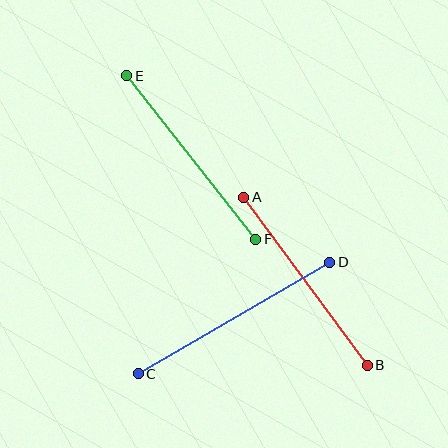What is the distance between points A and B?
The distance is approximately 208 pixels.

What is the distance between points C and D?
The distance is approximately 222 pixels.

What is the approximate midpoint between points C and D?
The midpoint is at approximately (234, 318) pixels.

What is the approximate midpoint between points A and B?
The midpoint is at approximately (306, 281) pixels.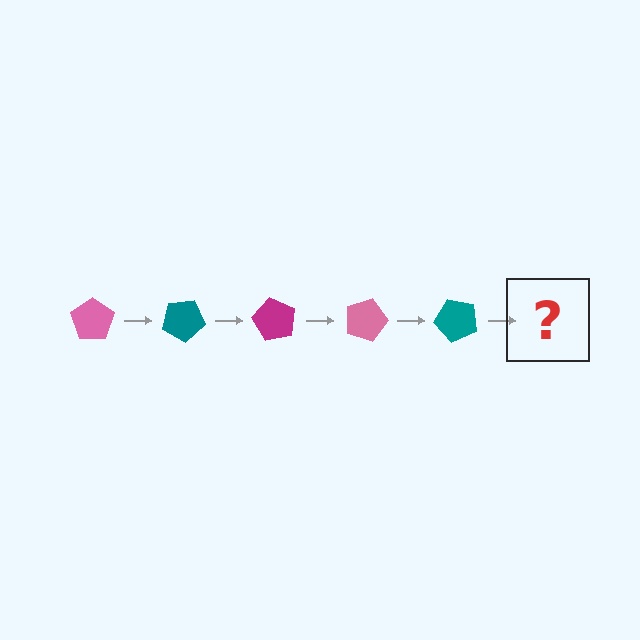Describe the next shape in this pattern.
It should be a magenta pentagon, rotated 150 degrees from the start.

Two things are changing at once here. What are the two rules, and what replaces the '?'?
The two rules are that it rotates 30 degrees each step and the color cycles through pink, teal, and magenta. The '?' should be a magenta pentagon, rotated 150 degrees from the start.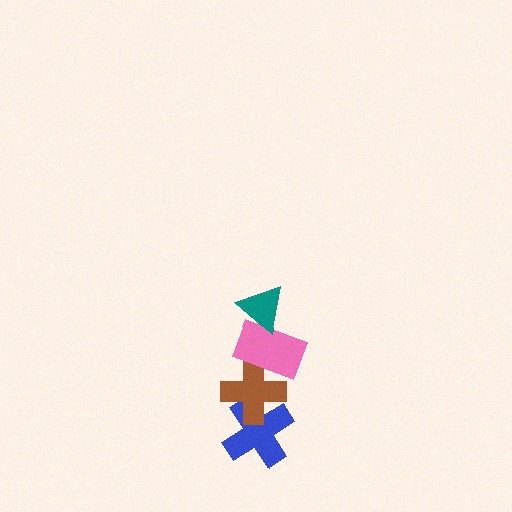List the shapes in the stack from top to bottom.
From top to bottom: the teal triangle, the pink rectangle, the brown cross, the blue cross.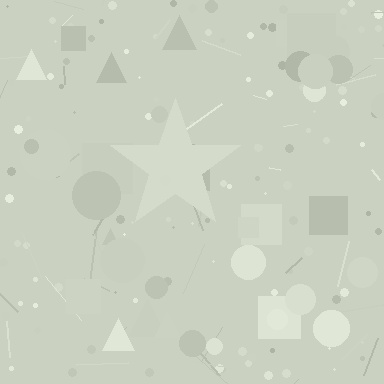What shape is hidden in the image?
A star is hidden in the image.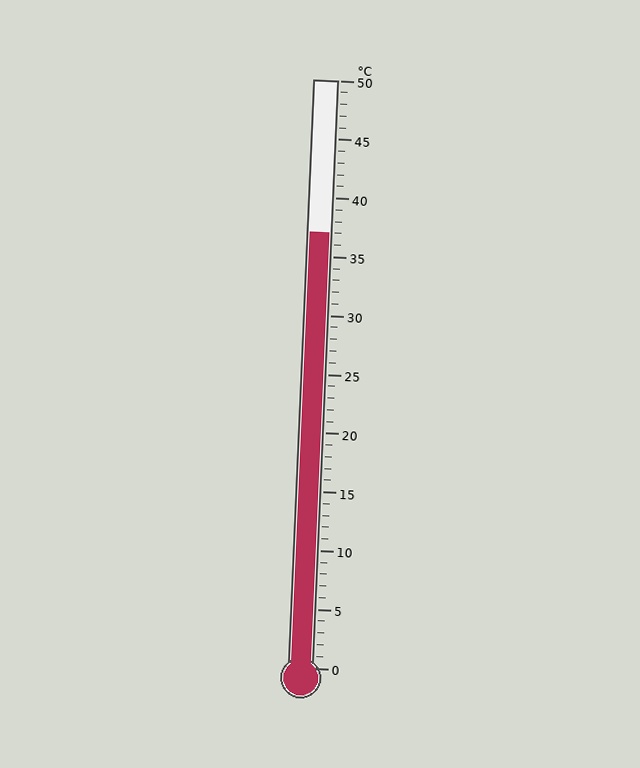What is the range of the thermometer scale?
The thermometer scale ranges from 0°C to 50°C.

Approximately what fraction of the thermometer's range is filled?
The thermometer is filled to approximately 75% of its range.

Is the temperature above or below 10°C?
The temperature is above 10°C.